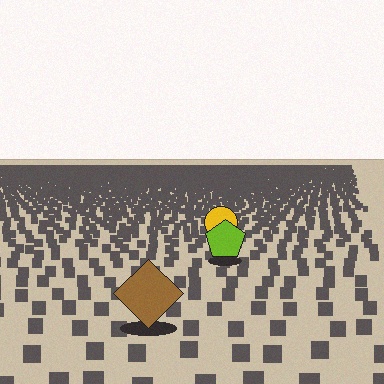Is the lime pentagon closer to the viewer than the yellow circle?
Yes. The lime pentagon is closer — you can tell from the texture gradient: the ground texture is coarser near it.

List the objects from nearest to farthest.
From nearest to farthest: the brown diamond, the lime pentagon, the yellow circle.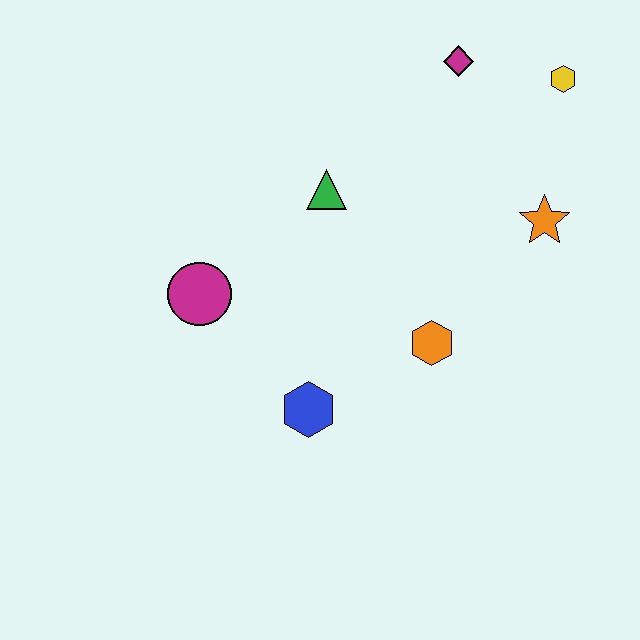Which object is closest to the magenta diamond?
The yellow hexagon is closest to the magenta diamond.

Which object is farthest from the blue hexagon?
The yellow hexagon is farthest from the blue hexagon.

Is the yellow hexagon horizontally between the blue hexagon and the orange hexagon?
No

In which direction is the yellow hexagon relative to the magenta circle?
The yellow hexagon is to the right of the magenta circle.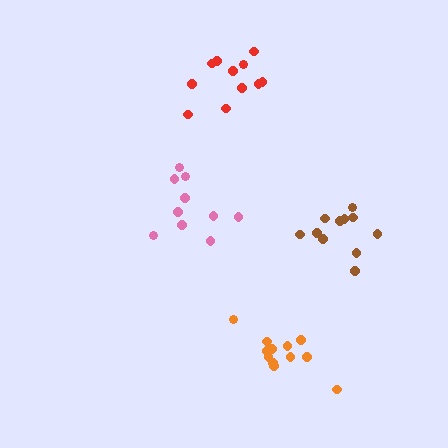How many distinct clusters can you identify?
There are 4 distinct clusters.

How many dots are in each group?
Group 1: 11 dots, Group 2: 11 dots, Group 3: 10 dots, Group 4: 12 dots (44 total).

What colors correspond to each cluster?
The clusters are colored: brown, red, pink, orange.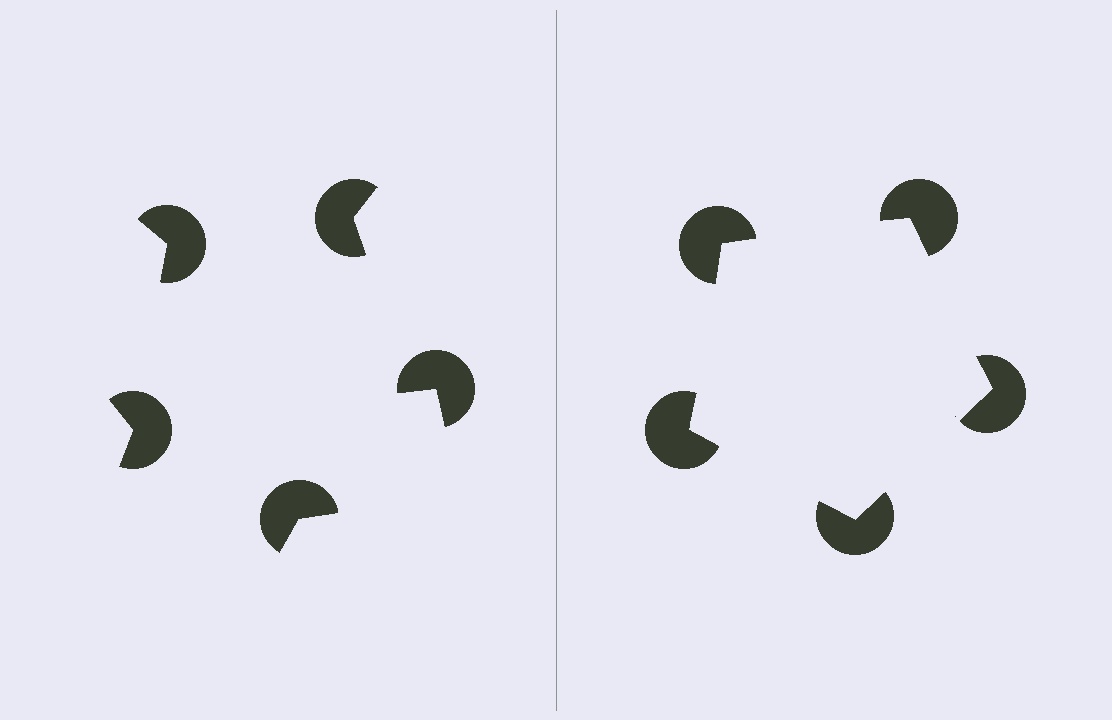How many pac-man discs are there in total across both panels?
10 — 5 on each side.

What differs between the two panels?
The pac-man discs are positioned identically on both sides; only the wedge orientations differ. On the right they align to a pentagon; on the left they are misaligned.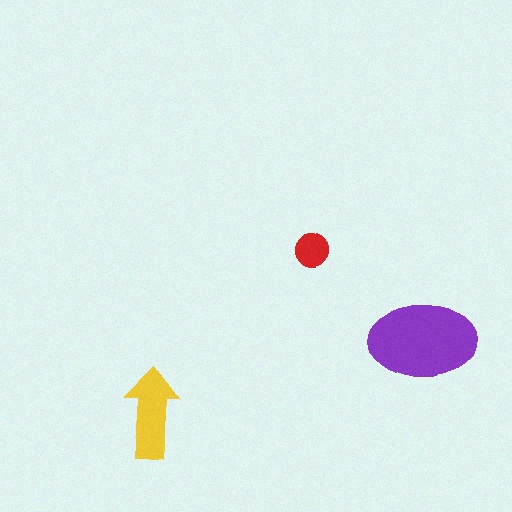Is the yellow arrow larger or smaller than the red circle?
Larger.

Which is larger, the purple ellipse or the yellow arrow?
The purple ellipse.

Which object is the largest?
The purple ellipse.